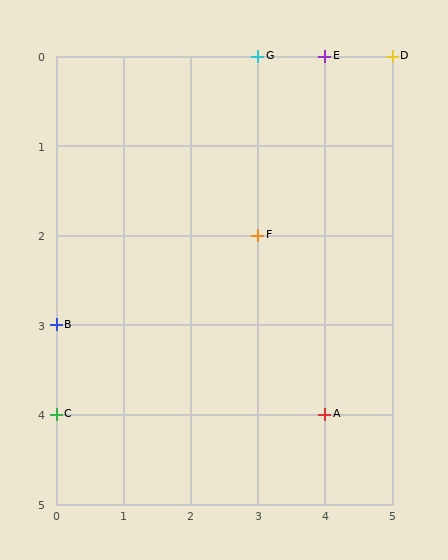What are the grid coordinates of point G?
Point G is at grid coordinates (3, 0).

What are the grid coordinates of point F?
Point F is at grid coordinates (3, 2).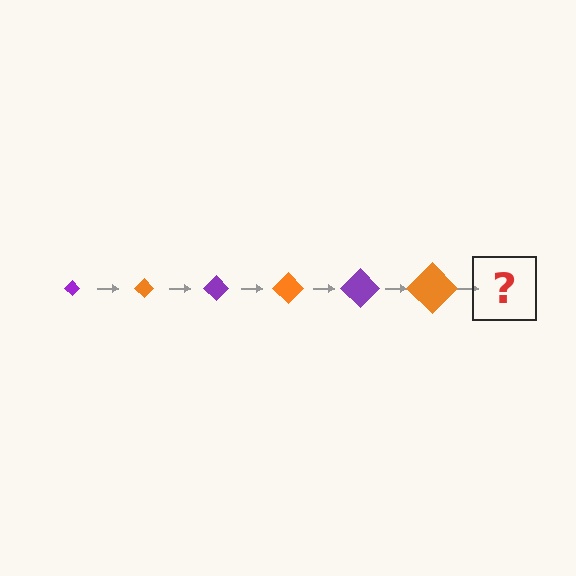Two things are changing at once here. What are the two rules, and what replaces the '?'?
The two rules are that the diamond grows larger each step and the color cycles through purple and orange. The '?' should be a purple diamond, larger than the previous one.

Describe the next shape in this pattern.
It should be a purple diamond, larger than the previous one.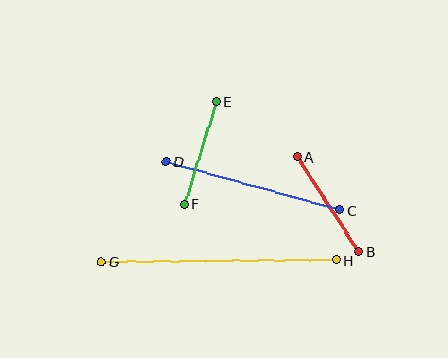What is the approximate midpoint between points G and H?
The midpoint is at approximately (219, 261) pixels.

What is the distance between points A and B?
The distance is approximately 113 pixels.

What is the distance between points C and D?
The distance is approximately 180 pixels.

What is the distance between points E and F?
The distance is approximately 107 pixels.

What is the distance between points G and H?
The distance is approximately 234 pixels.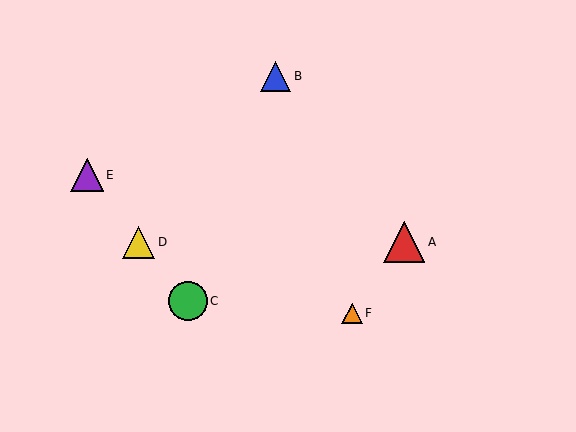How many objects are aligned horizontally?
2 objects (A, D) are aligned horizontally.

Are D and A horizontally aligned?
Yes, both are at y≈242.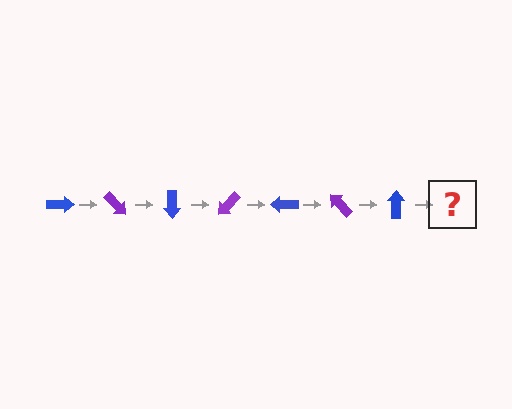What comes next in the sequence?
The next element should be a purple arrow, rotated 315 degrees from the start.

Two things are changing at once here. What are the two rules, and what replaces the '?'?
The two rules are that it rotates 45 degrees each step and the color cycles through blue and purple. The '?' should be a purple arrow, rotated 315 degrees from the start.